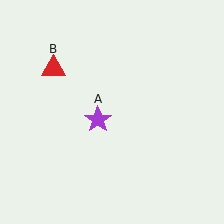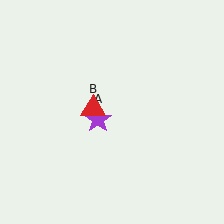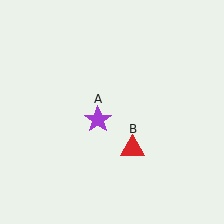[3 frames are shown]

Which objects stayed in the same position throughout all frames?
Purple star (object A) remained stationary.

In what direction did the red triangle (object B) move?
The red triangle (object B) moved down and to the right.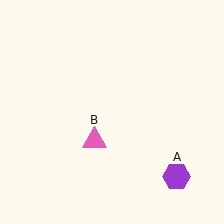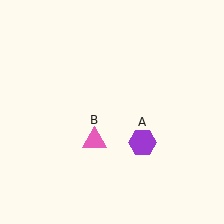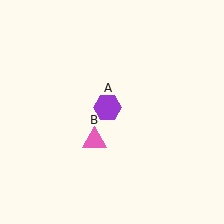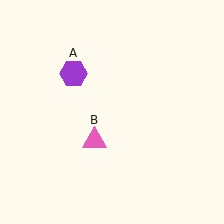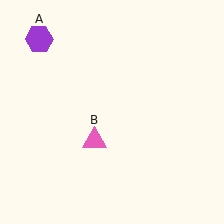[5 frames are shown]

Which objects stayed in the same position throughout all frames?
Pink triangle (object B) remained stationary.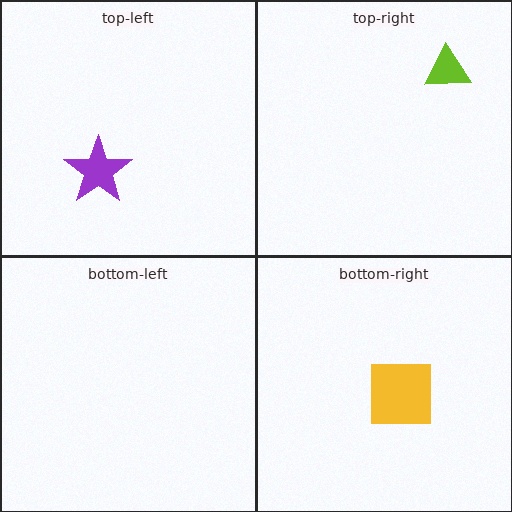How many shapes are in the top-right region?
1.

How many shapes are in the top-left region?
1.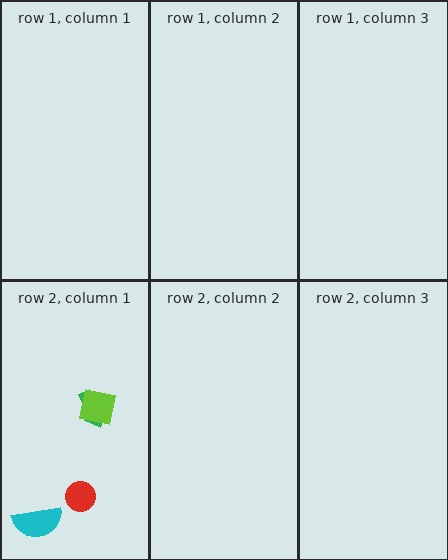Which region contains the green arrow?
The row 2, column 1 region.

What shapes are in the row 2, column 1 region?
The red circle, the green arrow, the cyan semicircle, the lime square.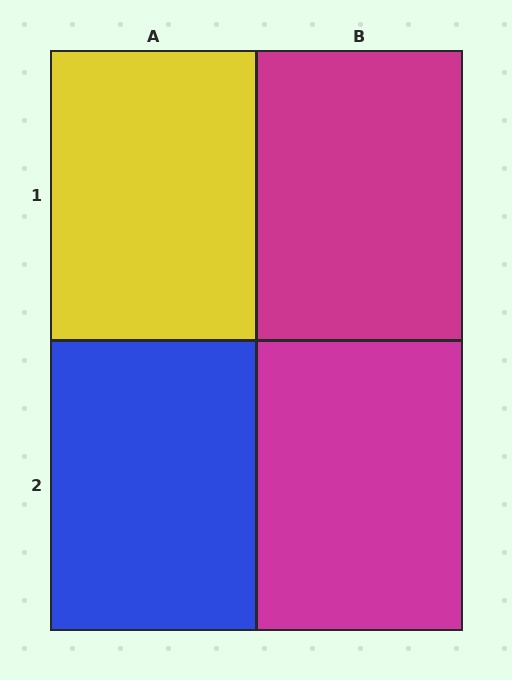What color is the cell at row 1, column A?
Yellow.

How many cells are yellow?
1 cell is yellow.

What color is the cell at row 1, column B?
Magenta.